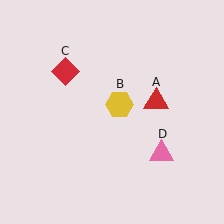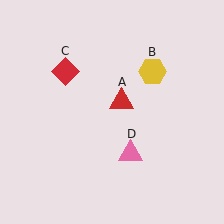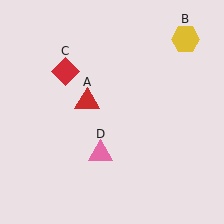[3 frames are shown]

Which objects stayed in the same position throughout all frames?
Red diamond (object C) remained stationary.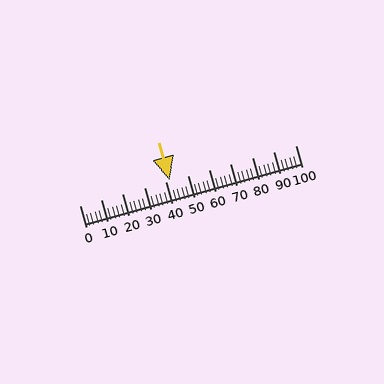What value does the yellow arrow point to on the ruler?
The yellow arrow points to approximately 42.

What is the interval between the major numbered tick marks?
The major tick marks are spaced 10 units apart.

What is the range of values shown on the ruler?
The ruler shows values from 0 to 100.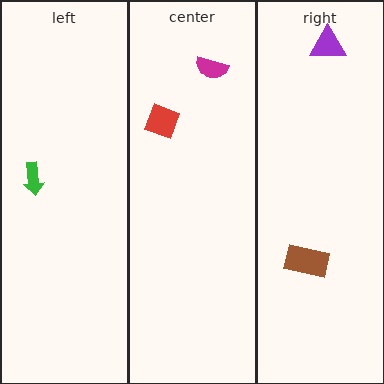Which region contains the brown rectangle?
The right region.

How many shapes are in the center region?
2.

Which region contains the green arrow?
The left region.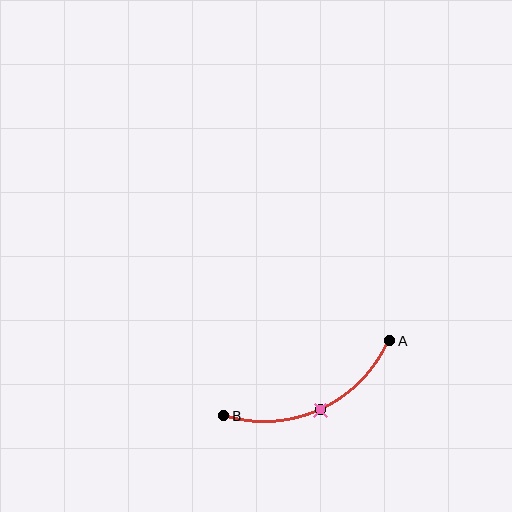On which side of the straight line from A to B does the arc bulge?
The arc bulges below the straight line connecting A and B.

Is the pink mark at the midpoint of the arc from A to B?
Yes. The pink mark lies on the arc at equal arc-length from both A and B — it is the arc midpoint.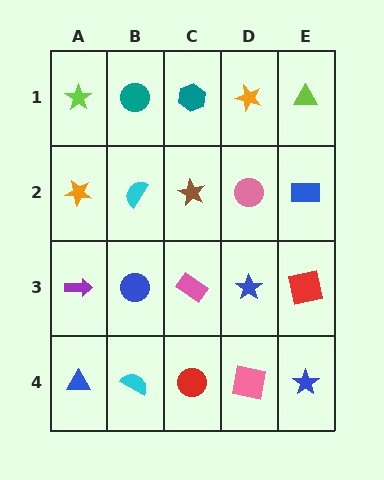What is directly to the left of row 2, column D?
A brown star.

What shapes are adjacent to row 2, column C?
A teal hexagon (row 1, column C), a pink rectangle (row 3, column C), a cyan semicircle (row 2, column B), a pink circle (row 2, column D).